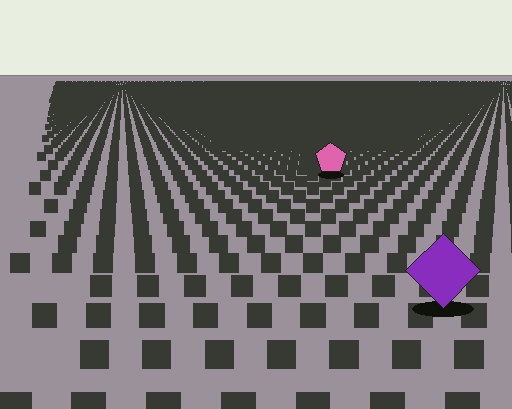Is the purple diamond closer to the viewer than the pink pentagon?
Yes. The purple diamond is closer — you can tell from the texture gradient: the ground texture is coarser near it.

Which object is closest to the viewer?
The purple diamond is closest. The texture marks near it are larger and more spread out.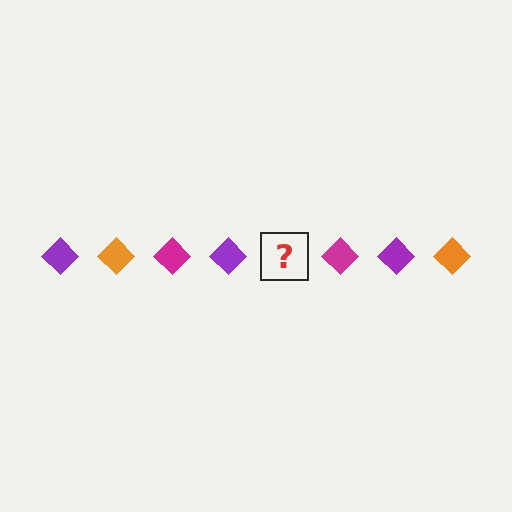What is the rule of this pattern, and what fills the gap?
The rule is that the pattern cycles through purple, orange, magenta diamonds. The gap should be filled with an orange diamond.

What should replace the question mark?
The question mark should be replaced with an orange diamond.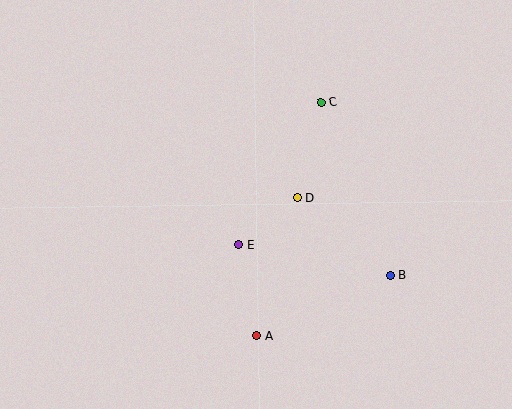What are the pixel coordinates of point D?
Point D is at (297, 198).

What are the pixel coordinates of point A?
Point A is at (257, 336).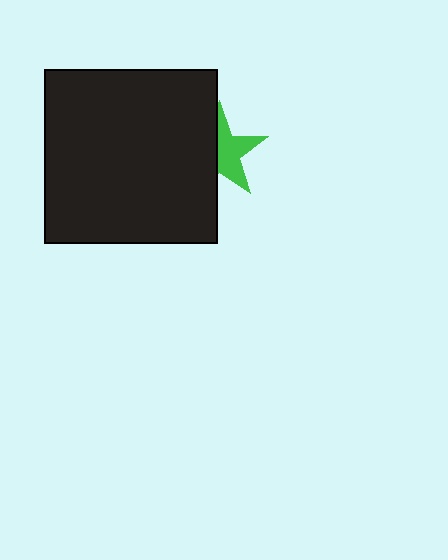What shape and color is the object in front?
The object in front is a black square.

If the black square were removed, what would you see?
You would see the complete green star.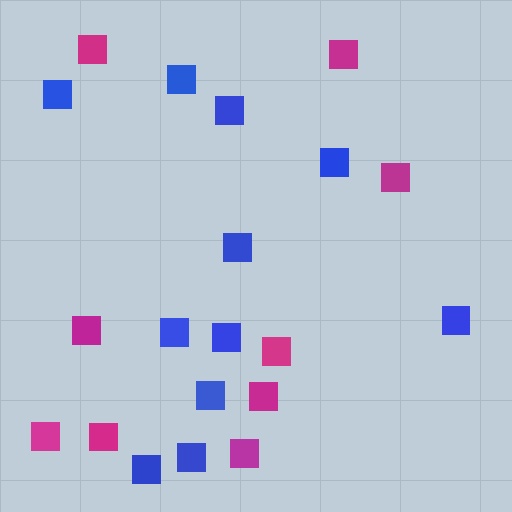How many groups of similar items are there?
There are 2 groups: one group of magenta squares (9) and one group of blue squares (11).